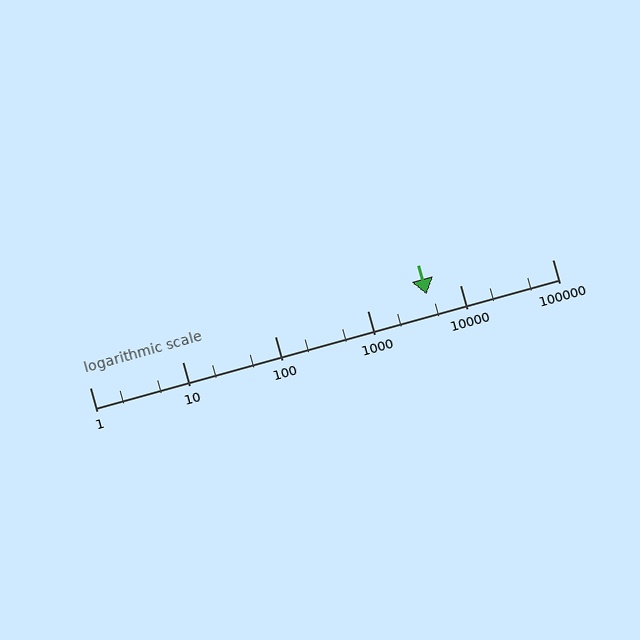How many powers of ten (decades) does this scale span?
The scale spans 5 decades, from 1 to 100000.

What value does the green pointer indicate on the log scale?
The pointer indicates approximately 4400.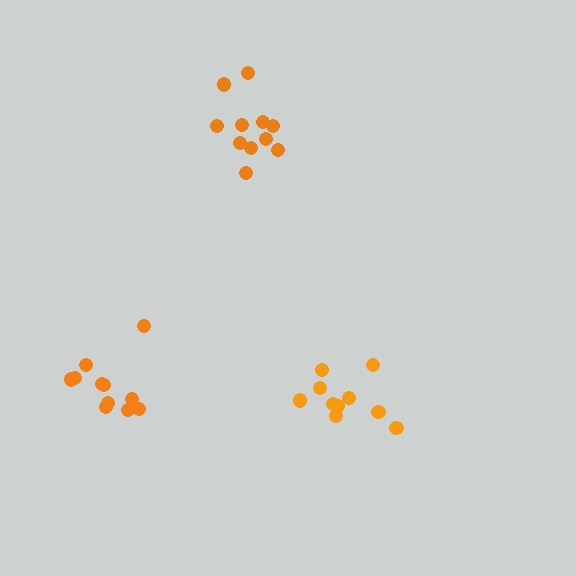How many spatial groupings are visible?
There are 3 spatial groupings.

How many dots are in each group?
Group 1: 10 dots, Group 2: 11 dots, Group 3: 11 dots (32 total).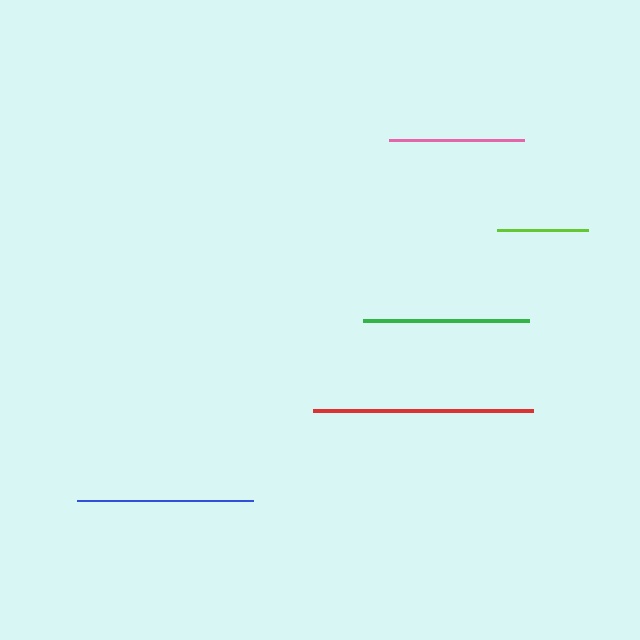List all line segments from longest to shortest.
From longest to shortest: red, blue, green, pink, lime.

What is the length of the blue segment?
The blue segment is approximately 176 pixels long.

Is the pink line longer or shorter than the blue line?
The blue line is longer than the pink line.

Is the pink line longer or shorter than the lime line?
The pink line is longer than the lime line.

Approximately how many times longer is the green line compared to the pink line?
The green line is approximately 1.2 times the length of the pink line.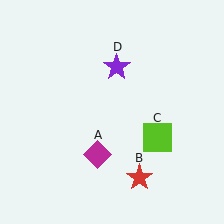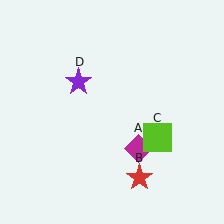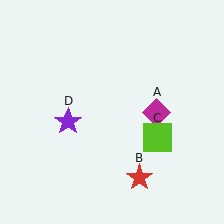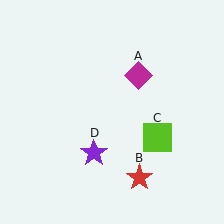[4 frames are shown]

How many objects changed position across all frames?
2 objects changed position: magenta diamond (object A), purple star (object D).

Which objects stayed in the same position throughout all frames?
Red star (object B) and lime square (object C) remained stationary.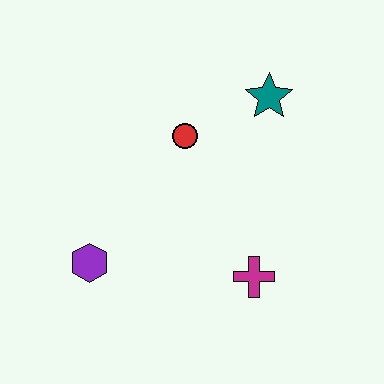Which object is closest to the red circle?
The teal star is closest to the red circle.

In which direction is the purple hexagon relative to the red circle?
The purple hexagon is below the red circle.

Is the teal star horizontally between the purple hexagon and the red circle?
No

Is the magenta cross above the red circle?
No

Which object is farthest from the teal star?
The purple hexagon is farthest from the teal star.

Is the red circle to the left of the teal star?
Yes